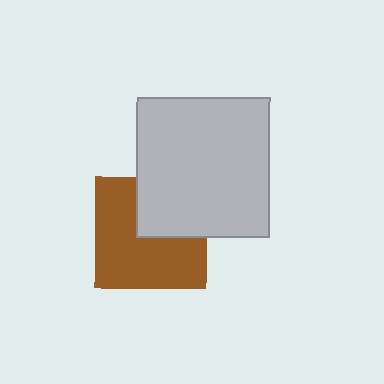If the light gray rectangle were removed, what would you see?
You would see the complete brown square.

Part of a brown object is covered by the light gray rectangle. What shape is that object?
It is a square.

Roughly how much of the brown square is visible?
Most of it is visible (roughly 66%).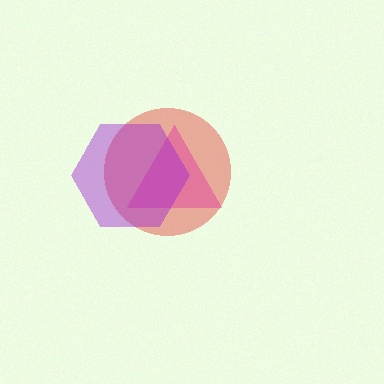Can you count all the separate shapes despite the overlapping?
Yes, there are 3 separate shapes.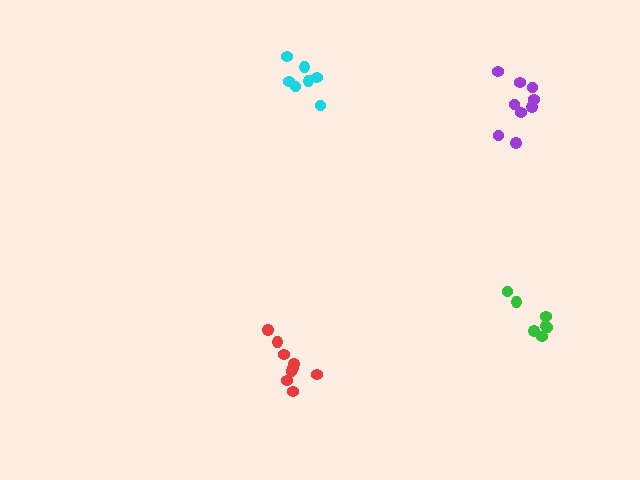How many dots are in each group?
Group 1: 7 dots, Group 2: 9 dots, Group 3: 7 dots, Group 4: 9 dots (32 total).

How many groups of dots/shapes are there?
There are 4 groups.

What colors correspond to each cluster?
The clusters are colored: cyan, red, green, purple.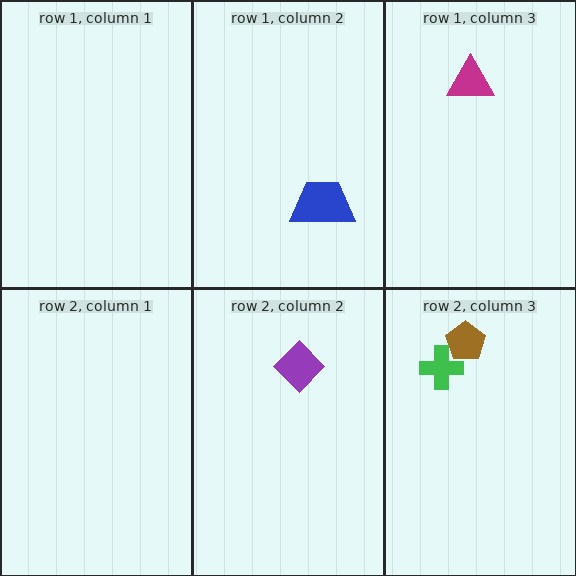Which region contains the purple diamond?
The row 2, column 2 region.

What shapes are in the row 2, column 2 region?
The purple diamond.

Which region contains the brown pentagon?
The row 2, column 3 region.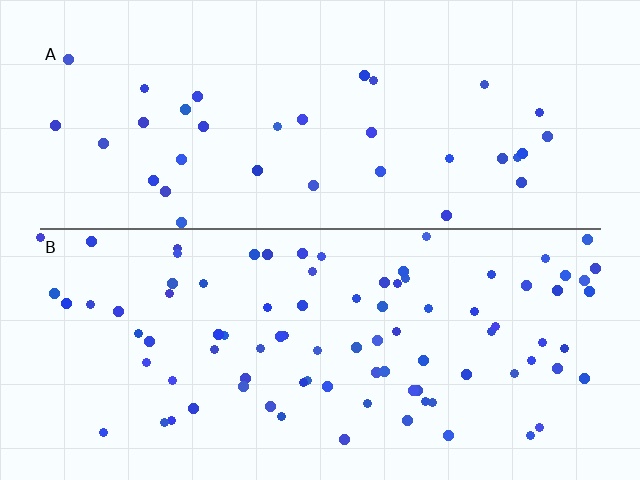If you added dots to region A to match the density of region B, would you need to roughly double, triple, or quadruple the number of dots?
Approximately triple.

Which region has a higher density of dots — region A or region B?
B (the bottom).